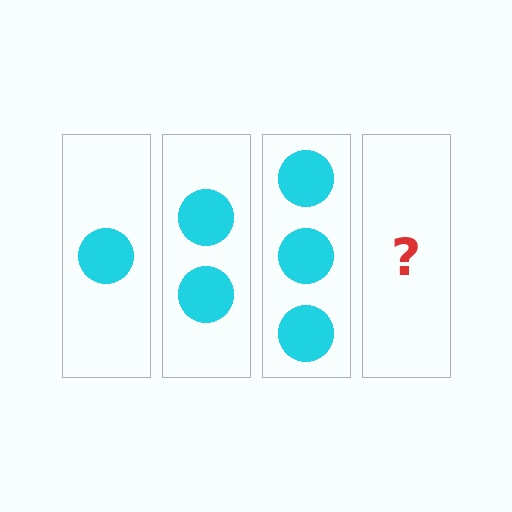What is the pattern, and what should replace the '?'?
The pattern is that each step adds one more circle. The '?' should be 4 circles.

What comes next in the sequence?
The next element should be 4 circles.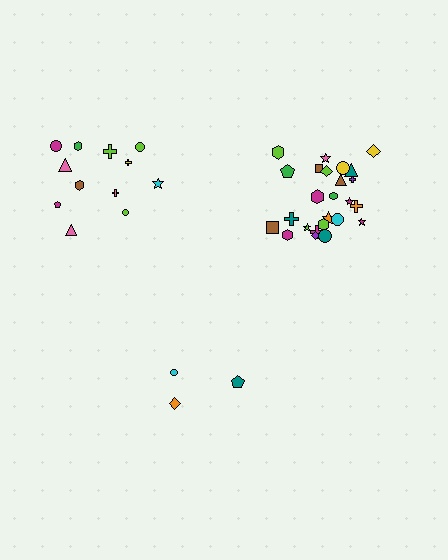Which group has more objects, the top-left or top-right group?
The top-right group.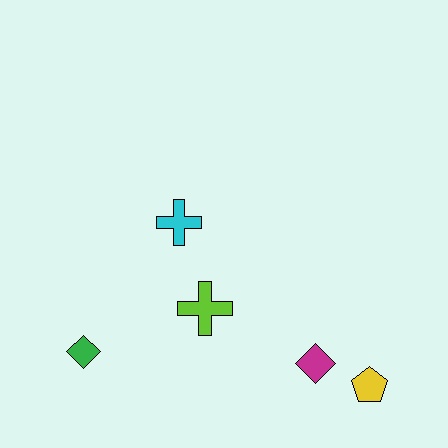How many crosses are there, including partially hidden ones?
There are 2 crosses.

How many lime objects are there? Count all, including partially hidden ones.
There is 1 lime object.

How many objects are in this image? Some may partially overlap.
There are 5 objects.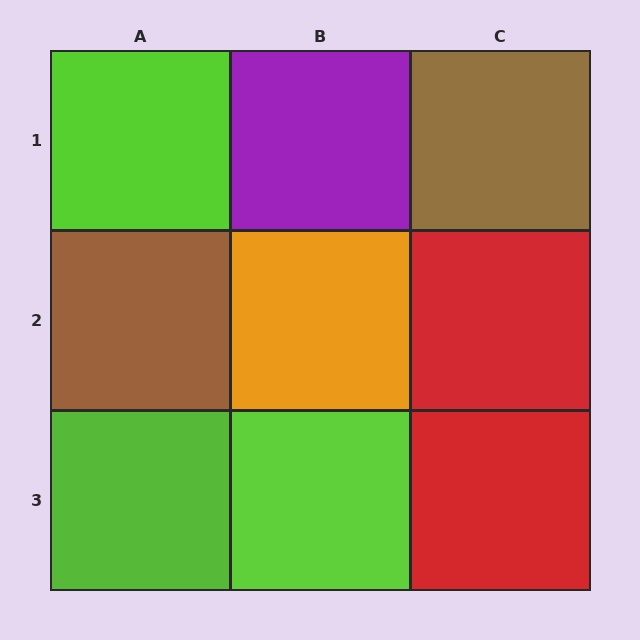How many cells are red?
2 cells are red.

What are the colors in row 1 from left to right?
Lime, purple, brown.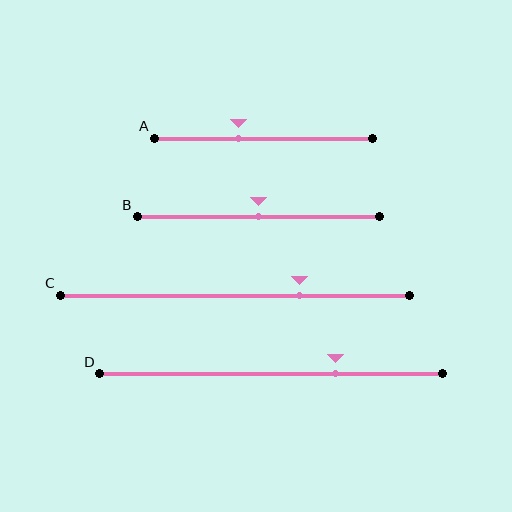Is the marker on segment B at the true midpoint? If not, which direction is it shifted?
Yes, the marker on segment B is at the true midpoint.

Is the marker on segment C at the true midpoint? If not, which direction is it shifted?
No, the marker on segment C is shifted to the right by about 18% of the segment length.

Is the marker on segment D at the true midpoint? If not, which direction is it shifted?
No, the marker on segment D is shifted to the right by about 19% of the segment length.